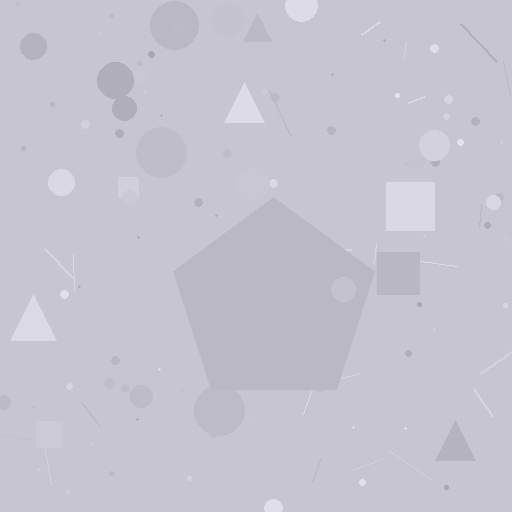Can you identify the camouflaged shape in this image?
The camouflaged shape is a pentagon.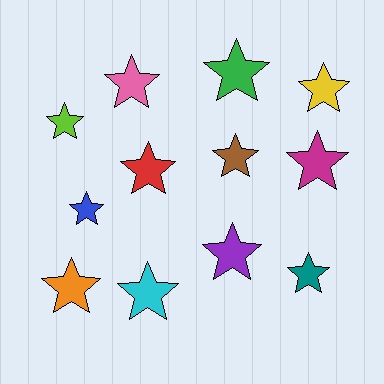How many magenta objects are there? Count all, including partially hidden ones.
There is 1 magenta object.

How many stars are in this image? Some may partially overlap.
There are 12 stars.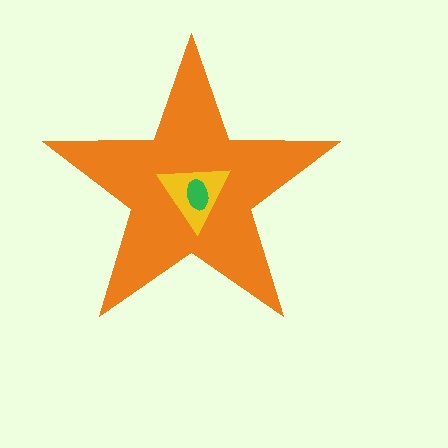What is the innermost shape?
The green ellipse.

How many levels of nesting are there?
3.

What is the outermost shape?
The orange star.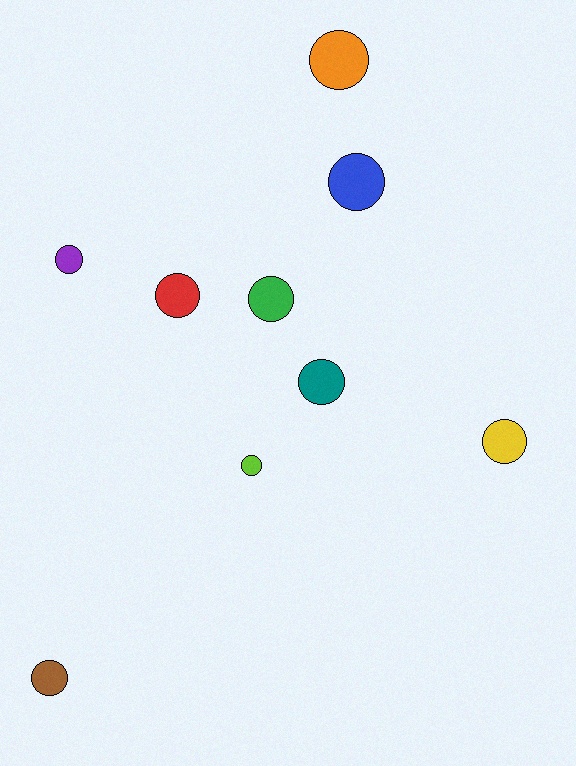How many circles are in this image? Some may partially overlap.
There are 9 circles.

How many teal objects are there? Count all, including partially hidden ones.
There is 1 teal object.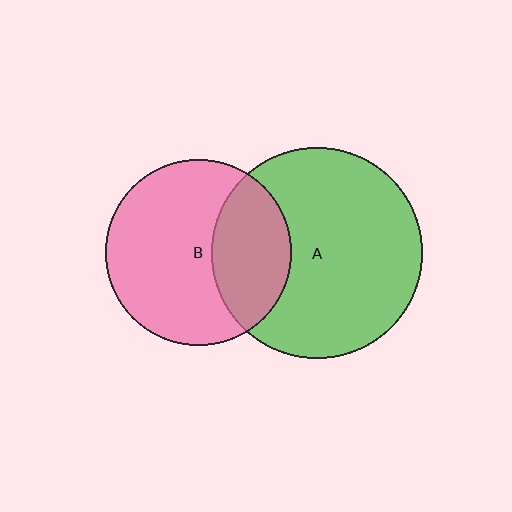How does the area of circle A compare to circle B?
Approximately 1.3 times.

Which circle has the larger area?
Circle A (green).